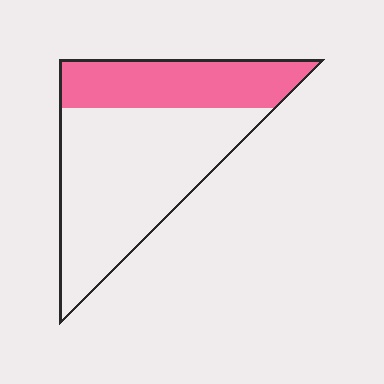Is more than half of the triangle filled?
No.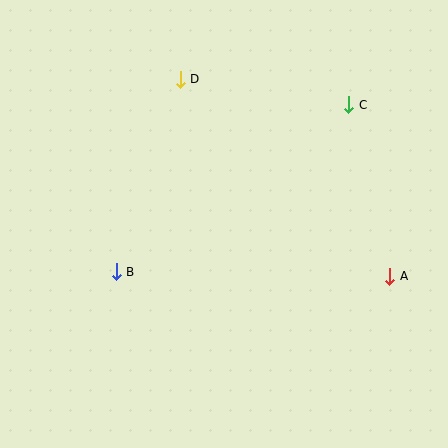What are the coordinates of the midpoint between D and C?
The midpoint between D and C is at (264, 92).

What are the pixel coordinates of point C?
Point C is at (349, 105).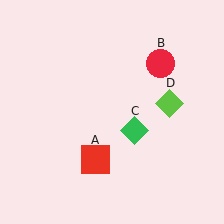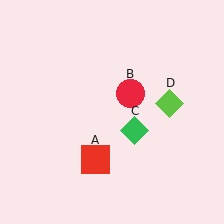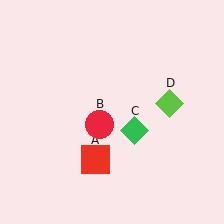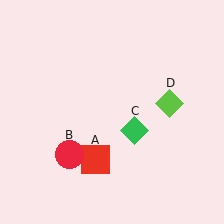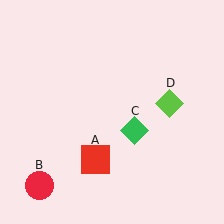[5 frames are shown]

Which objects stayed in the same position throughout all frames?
Red square (object A) and green diamond (object C) and lime diamond (object D) remained stationary.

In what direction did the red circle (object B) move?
The red circle (object B) moved down and to the left.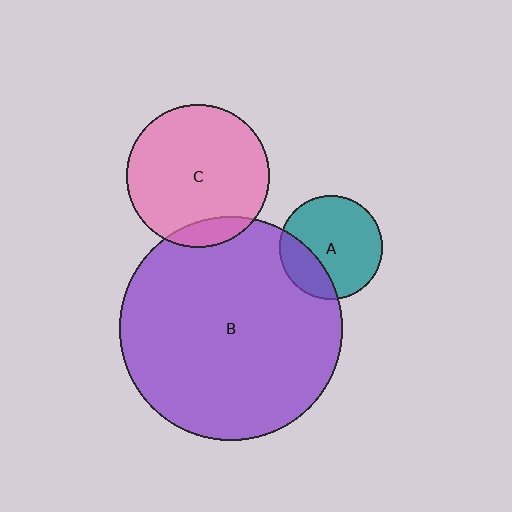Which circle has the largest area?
Circle B (purple).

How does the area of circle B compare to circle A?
Approximately 4.7 times.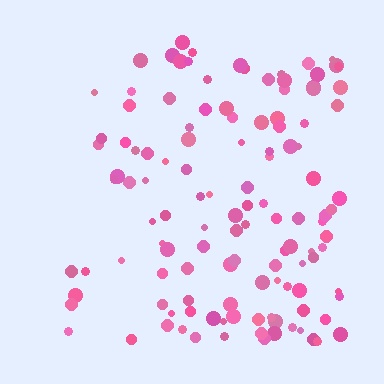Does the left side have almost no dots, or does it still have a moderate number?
Still a moderate number, just noticeably fewer than the right.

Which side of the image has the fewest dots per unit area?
The left.